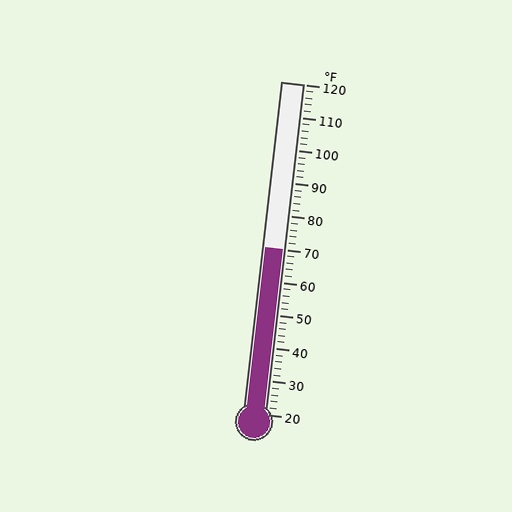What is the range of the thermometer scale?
The thermometer scale ranges from 20°F to 120°F.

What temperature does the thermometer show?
The thermometer shows approximately 70°F.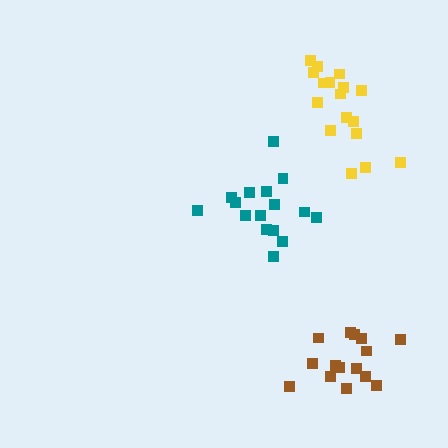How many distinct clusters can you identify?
There are 3 distinct clusters.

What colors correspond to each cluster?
The clusters are colored: teal, brown, yellow.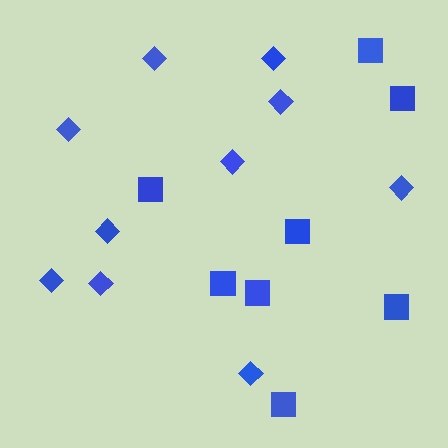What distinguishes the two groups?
There are 2 groups: one group of squares (8) and one group of diamonds (10).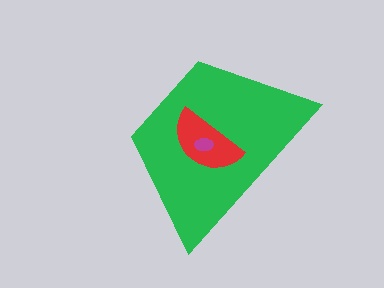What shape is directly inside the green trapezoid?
The red semicircle.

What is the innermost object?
The magenta ellipse.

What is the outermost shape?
The green trapezoid.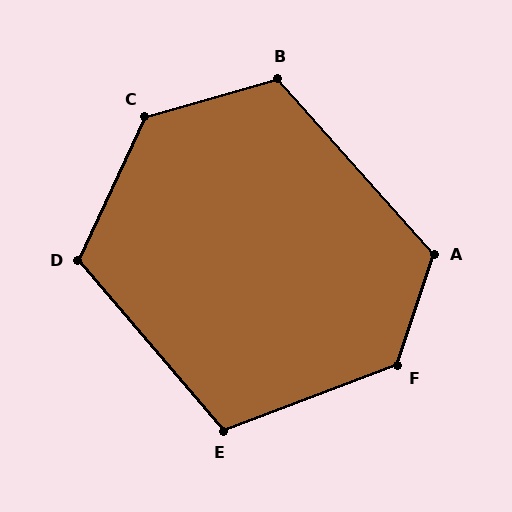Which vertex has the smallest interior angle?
E, at approximately 110 degrees.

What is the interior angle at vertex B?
Approximately 116 degrees (obtuse).